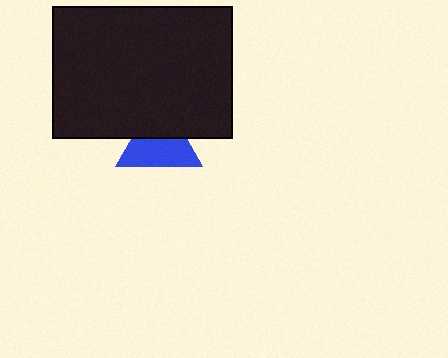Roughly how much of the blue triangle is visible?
About half of it is visible (roughly 60%).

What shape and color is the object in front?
The object in front is a black rectangle.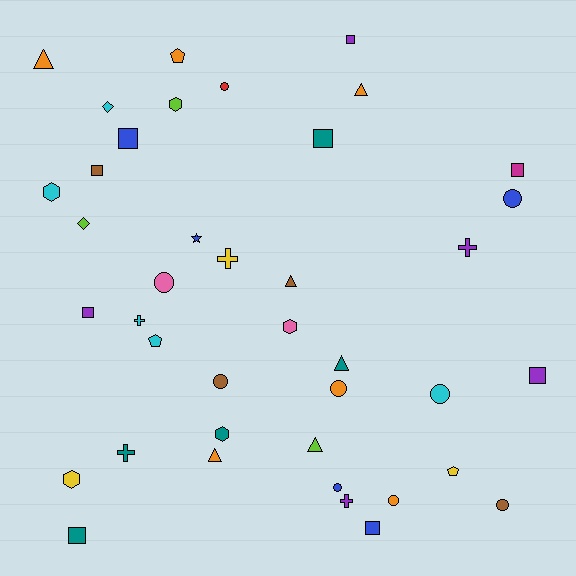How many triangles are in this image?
There are 6 triangles.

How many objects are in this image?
There are 40 objects.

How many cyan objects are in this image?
There are 5 cyan objects.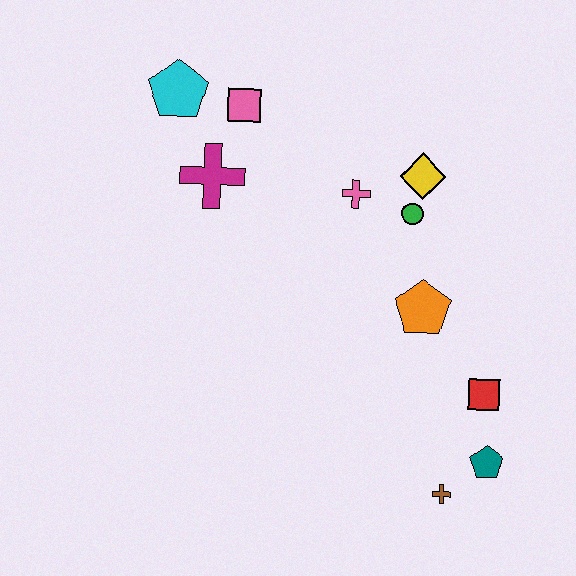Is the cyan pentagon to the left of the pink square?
Yes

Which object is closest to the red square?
The teal pentagon is closest to the red square.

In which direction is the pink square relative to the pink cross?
The pink square is to the left of the pink cross.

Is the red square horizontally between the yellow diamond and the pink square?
No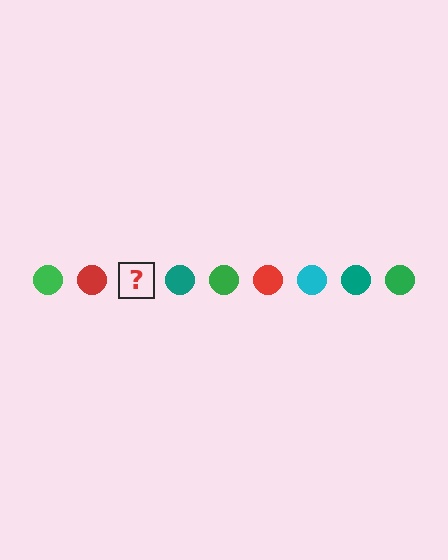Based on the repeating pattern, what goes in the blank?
The blank should be a cyan circle.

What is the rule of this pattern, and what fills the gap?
The rule is that the pattern cycles through green, red, cyan, teal circles. The gap should be filled with a cyan circle.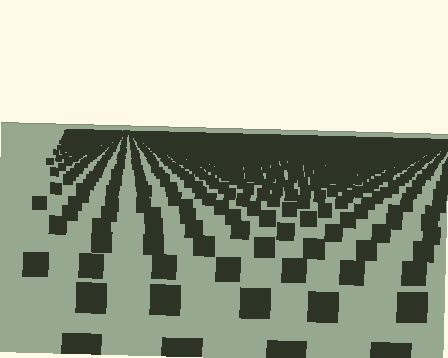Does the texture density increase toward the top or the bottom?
Density increases toward the top.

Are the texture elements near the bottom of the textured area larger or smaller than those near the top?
Larger. Near the bottom, elements are closer to the viewer and appear at a bigger on-screen size.